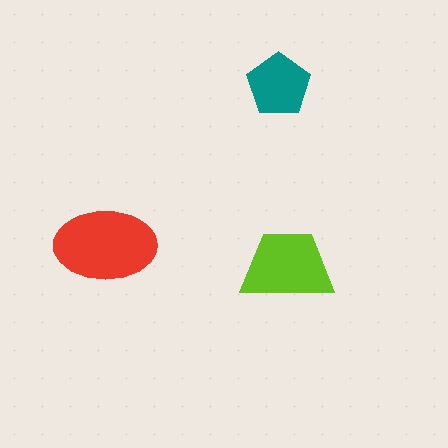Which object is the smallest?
The teal pentagon.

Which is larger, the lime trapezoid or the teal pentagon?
The lime trapezoid.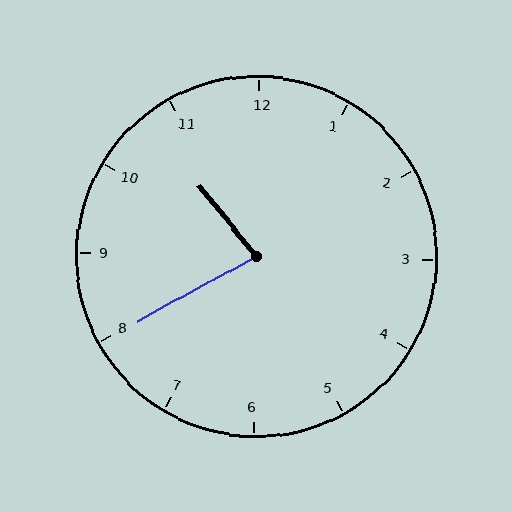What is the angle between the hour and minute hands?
Approximately 80 degrees.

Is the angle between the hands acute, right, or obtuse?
It is acute.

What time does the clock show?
10:40.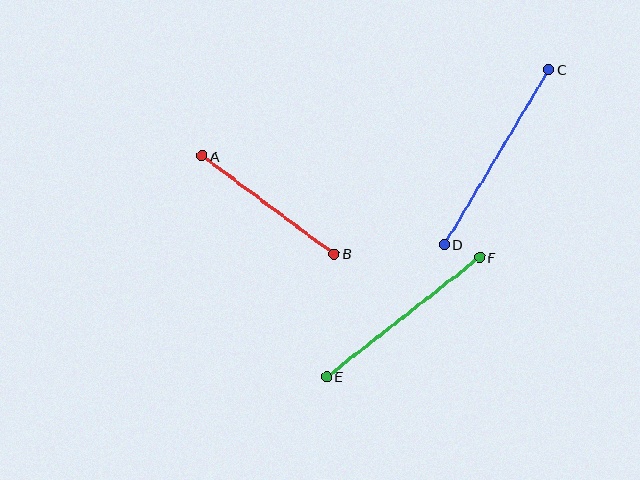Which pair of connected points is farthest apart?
Points C and D are farthest apart.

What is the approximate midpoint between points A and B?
The midpoint is at approximately (268, 205) pixels.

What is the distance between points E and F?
The distance is approximately 194 pixels.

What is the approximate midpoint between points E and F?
The midpoint is at approximately (403, 317) pixels.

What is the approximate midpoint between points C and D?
The midpoint is at approximately (497, 157) pixels.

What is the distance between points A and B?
The distance is approximately 164 pixels.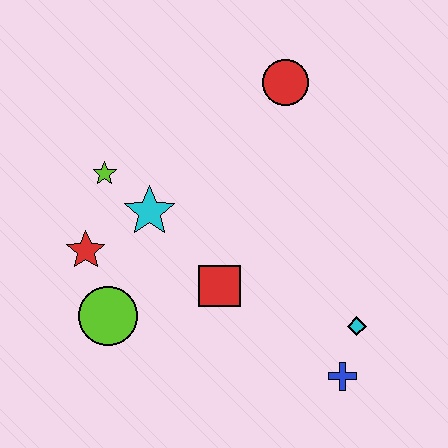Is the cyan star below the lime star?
Yes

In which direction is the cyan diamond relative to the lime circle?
The cyan diamond is to the right of the lime circle.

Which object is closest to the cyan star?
The lime star is closest to the cyan star.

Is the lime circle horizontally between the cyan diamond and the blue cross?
No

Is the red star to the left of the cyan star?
Yes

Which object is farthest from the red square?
The red circle is farthest from the red square.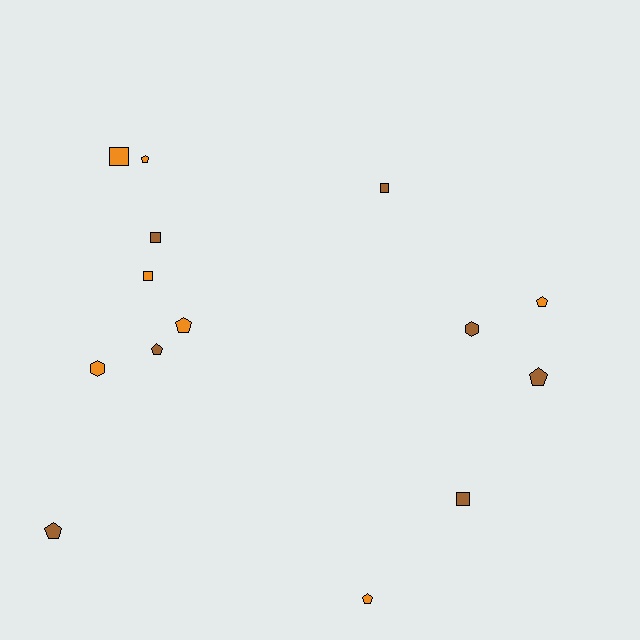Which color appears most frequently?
Orange, with 7 objects.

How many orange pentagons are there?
There are 4 orange pentagons.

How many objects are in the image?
There are 14 objects.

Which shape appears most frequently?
Pentagon, with 7 objects.